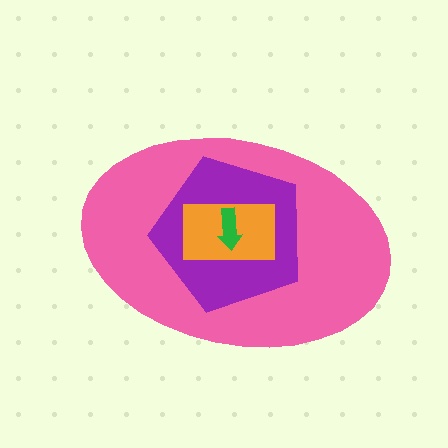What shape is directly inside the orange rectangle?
The green arrow.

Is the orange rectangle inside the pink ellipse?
Yes.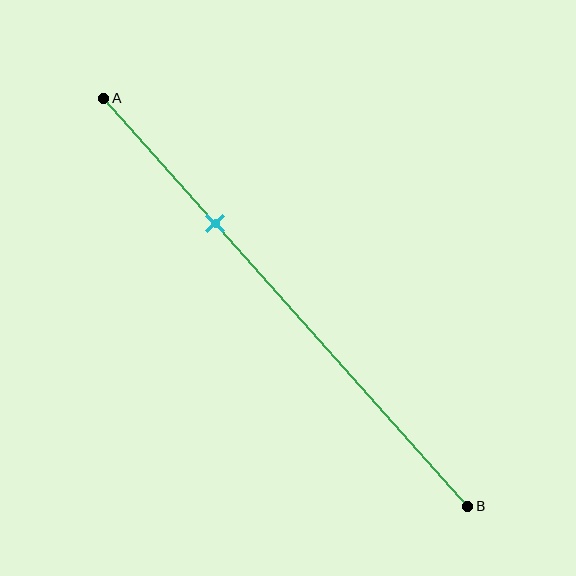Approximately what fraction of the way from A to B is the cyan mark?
The cyan mark is approximately 30% of the way from A to B.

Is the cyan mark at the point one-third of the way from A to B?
Yes, the mark is approximately at the one-third point.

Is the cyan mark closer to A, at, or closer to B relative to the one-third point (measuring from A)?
The cyan mark is approximately at the one-third point of segment AB.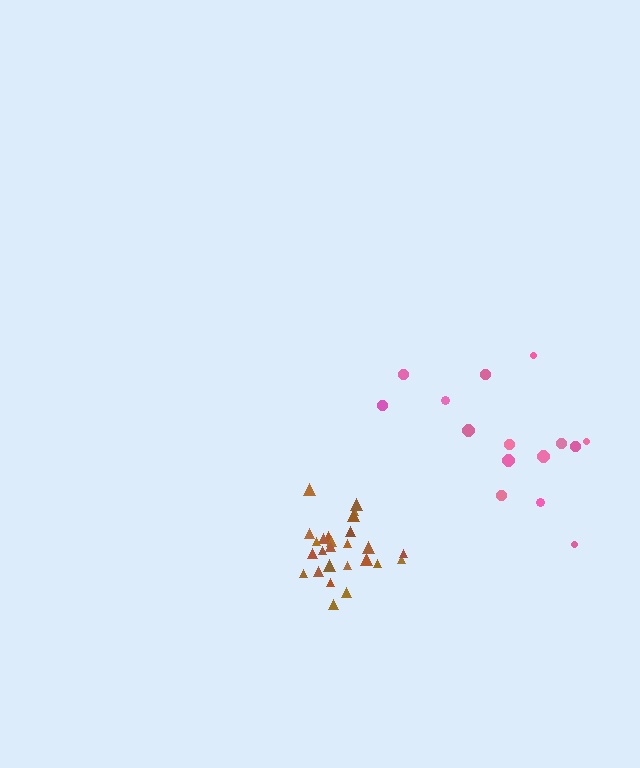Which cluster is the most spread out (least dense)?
Pink.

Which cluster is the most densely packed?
Brown.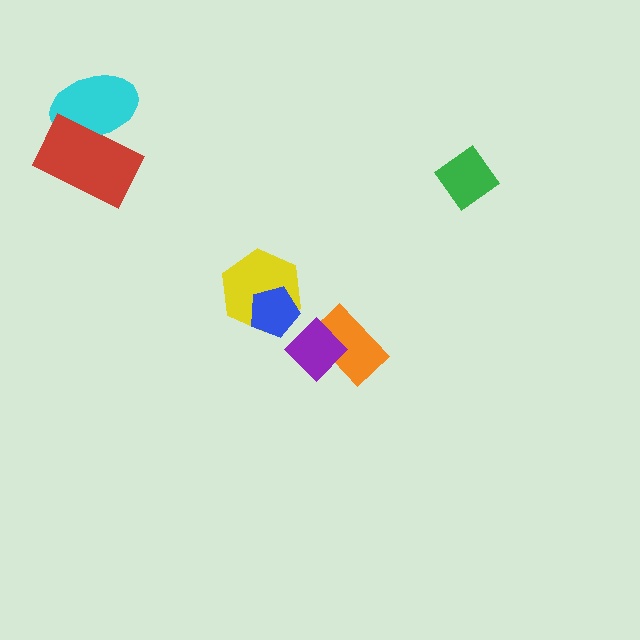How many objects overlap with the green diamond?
0 objects overlap with the green diamond.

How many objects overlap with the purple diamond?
1 object overlaps with the purple diamond.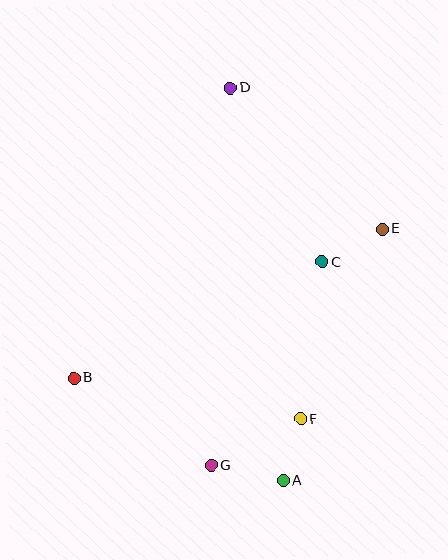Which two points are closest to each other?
Points A and F are closest to each other.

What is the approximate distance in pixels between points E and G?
The distance between E and G is approximately 292 pixels.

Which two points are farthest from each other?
Points A and D are farthest from each other.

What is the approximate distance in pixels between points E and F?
The distance between E and F is approximately 207 pixels.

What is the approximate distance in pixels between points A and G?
The distance between A and G is approximately 73 pixels.